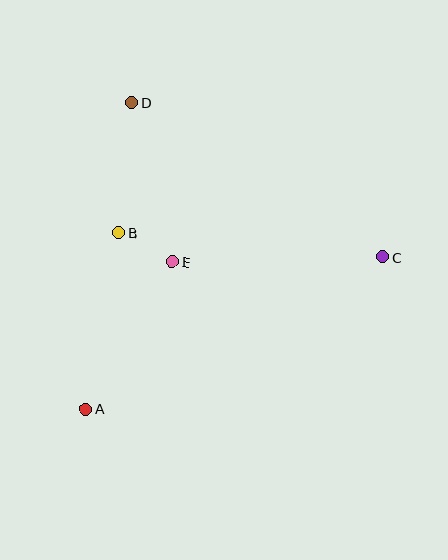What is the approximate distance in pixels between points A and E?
The distance between A and E is approximately 171 pixels.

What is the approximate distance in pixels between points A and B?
The distance between A and B is approximately 179 pixels.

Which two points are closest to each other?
Points B and E are closest to each other.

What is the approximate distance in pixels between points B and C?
The distance between B and C is approximately 266 pixels.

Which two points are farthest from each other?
Points A and C are farthest from each other.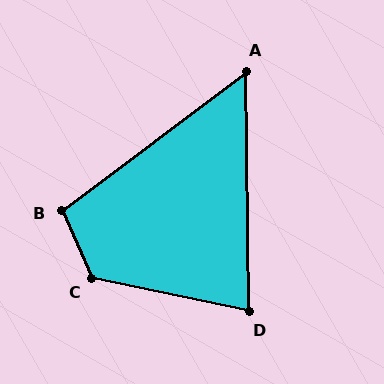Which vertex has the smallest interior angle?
A, at approximately 54 degrees.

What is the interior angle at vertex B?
Approximately 102 degrees (obtuse).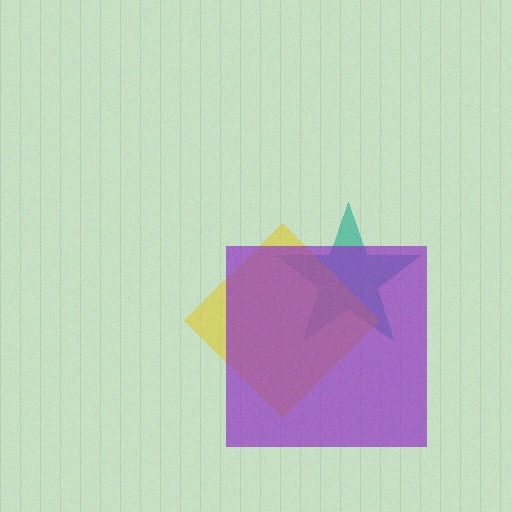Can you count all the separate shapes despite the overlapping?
Yes, there are 3 separate shapes.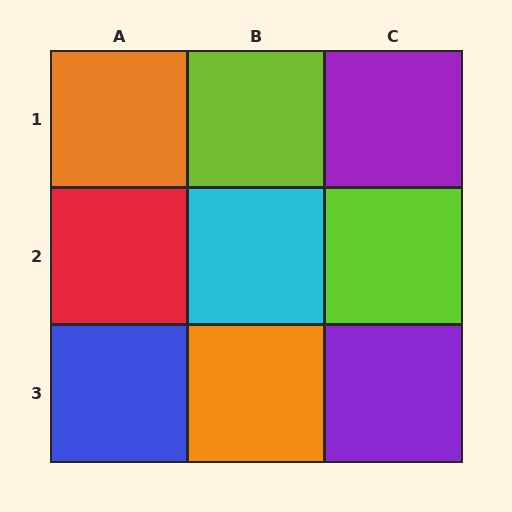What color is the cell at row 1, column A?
Orange.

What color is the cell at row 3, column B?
Orange.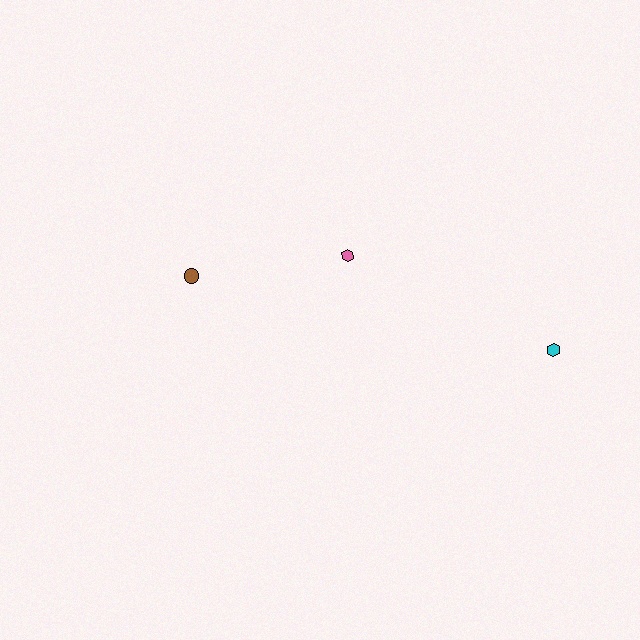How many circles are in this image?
There is 1 circle.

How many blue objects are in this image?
There are no blue objects.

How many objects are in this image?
There are 3 objects.